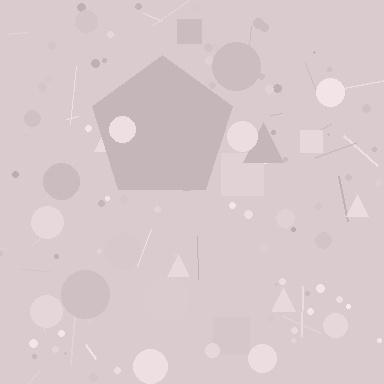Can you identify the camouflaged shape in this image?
The camouflaged shape is a pentagon.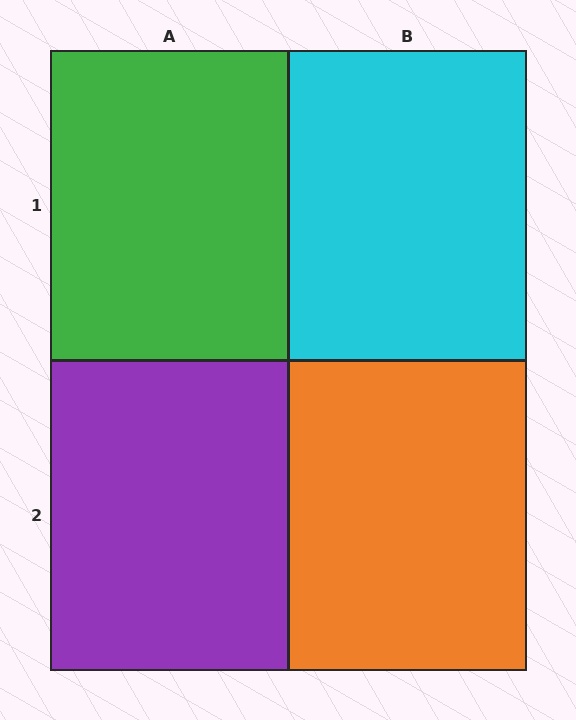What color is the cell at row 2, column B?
Orange.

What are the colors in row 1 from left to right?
Green, cyan.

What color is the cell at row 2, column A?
Purple.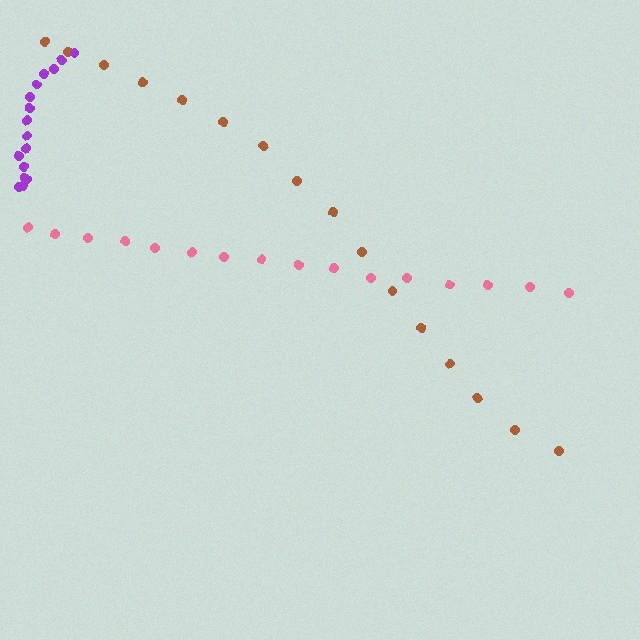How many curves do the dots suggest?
There are 3 distinct paths.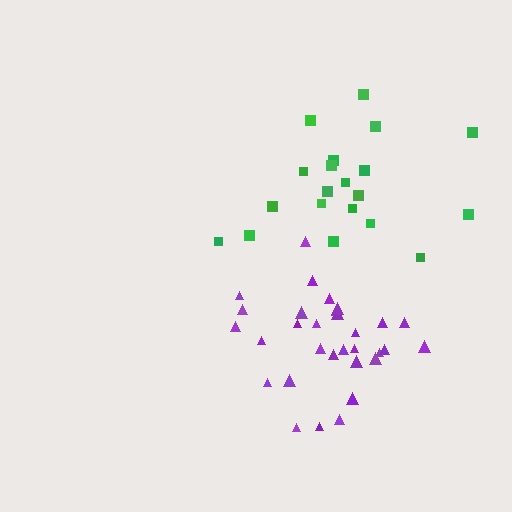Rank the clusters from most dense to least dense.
purple, green.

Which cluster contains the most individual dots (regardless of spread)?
Purple (31).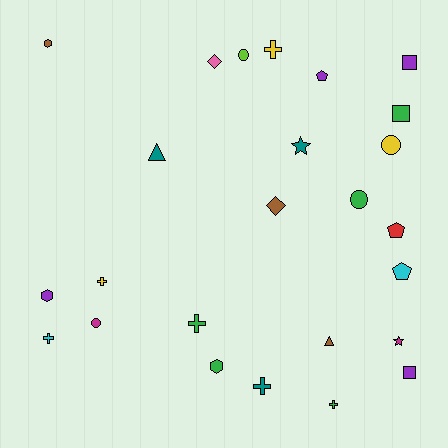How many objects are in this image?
There are 25 objects.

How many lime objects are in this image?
There is 1 lime object.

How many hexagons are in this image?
There are 3 hexagons.